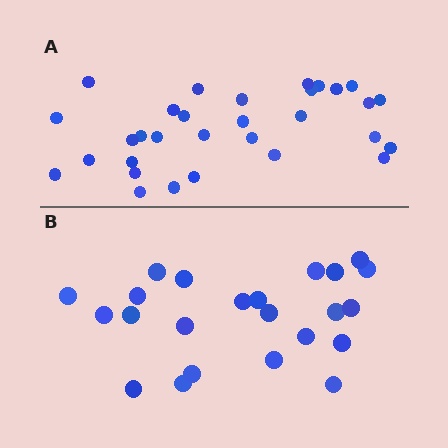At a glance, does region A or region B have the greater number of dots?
Region A (the top region) has more dots.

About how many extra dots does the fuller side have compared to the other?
Region A has roughly 8 or so more dots than region B.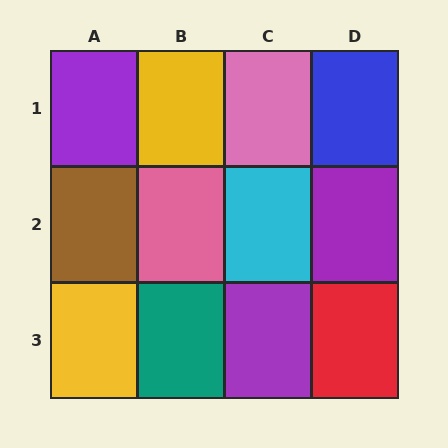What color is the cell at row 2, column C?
Cyan.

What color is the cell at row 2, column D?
Purple.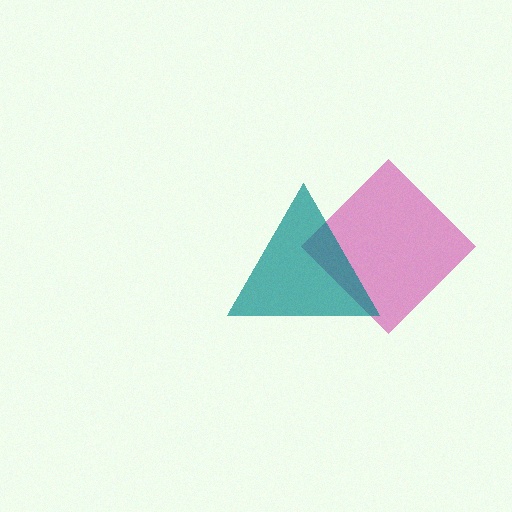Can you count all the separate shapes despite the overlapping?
Yes, there are 2 separate shapes.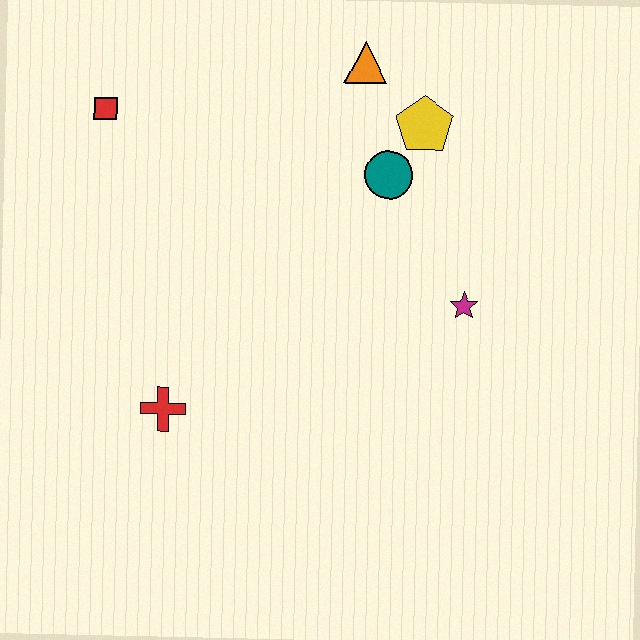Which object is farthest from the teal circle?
The red cross is farthest from the teal circle.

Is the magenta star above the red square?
No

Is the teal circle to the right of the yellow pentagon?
No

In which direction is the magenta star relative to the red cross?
The magenta star is to the right of the red cross.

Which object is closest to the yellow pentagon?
The teal circle is closest to the yellow pentagon.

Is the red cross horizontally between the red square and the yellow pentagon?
Yes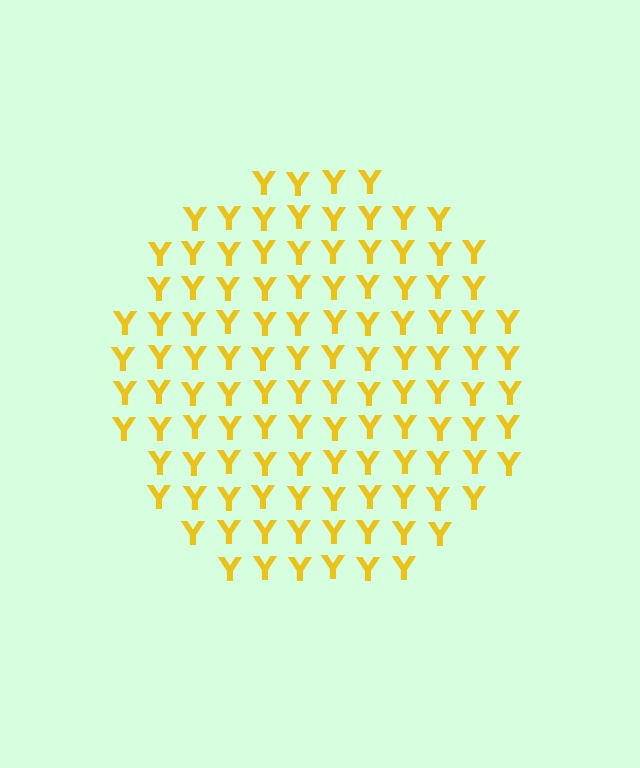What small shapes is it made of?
It is made of small letter Y's.